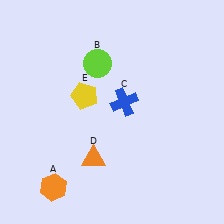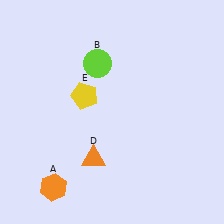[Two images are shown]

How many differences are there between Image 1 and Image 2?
There is 1 difference between the two images.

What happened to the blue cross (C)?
The blue cross (C) was removed in Image 2. It was in the top-right area of Image 1.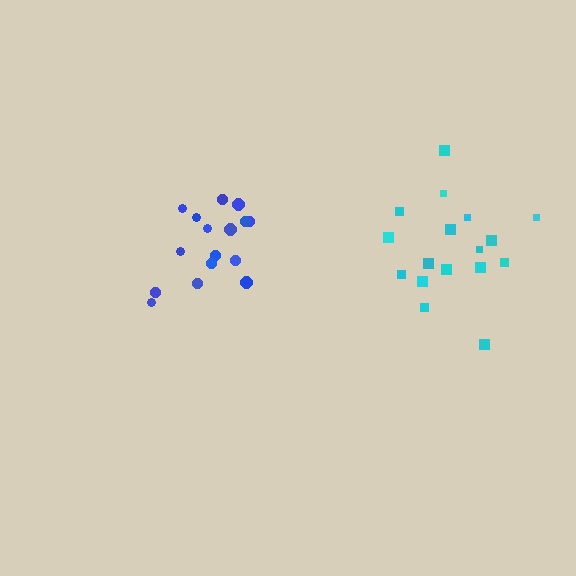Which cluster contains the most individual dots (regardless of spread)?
Cyan (17).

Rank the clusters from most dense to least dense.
blue, cyan.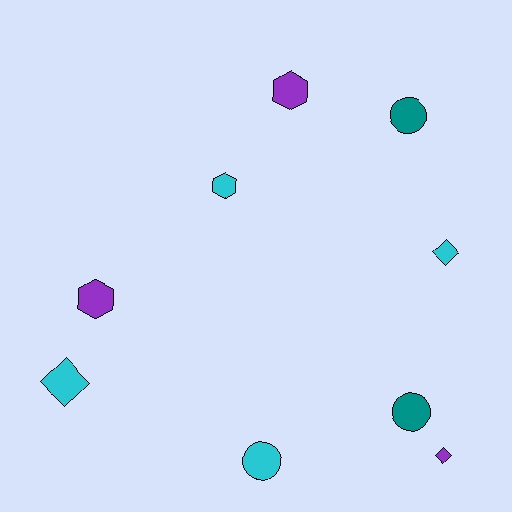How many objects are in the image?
There are 9 objects.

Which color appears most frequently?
Cyan, with 4 objects.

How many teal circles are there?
There are 2 teal circles.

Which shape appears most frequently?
Diamond, with 3 objects.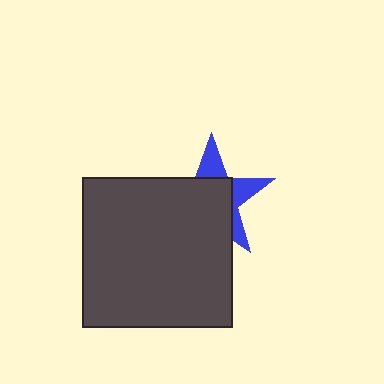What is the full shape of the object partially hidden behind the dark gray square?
The partially hidden object is a blue star.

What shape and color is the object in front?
The object in front is a dark gray square.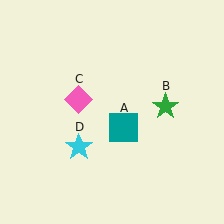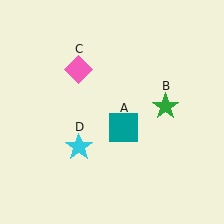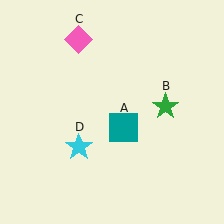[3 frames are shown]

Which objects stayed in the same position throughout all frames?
Teal square (object A) and green star (object B) and cyan star (object D) remained stationary.